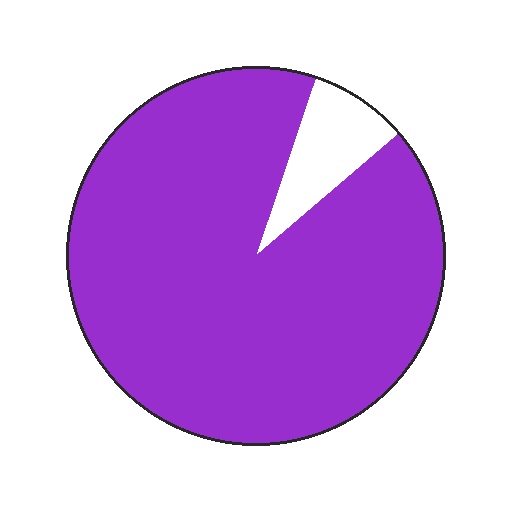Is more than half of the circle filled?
Yes.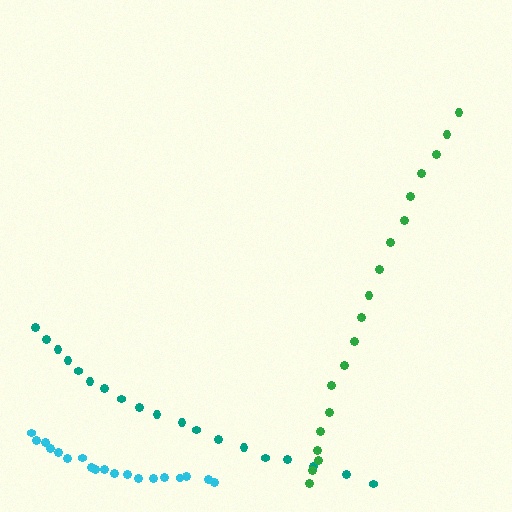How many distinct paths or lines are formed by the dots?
There are 3 distinct paths.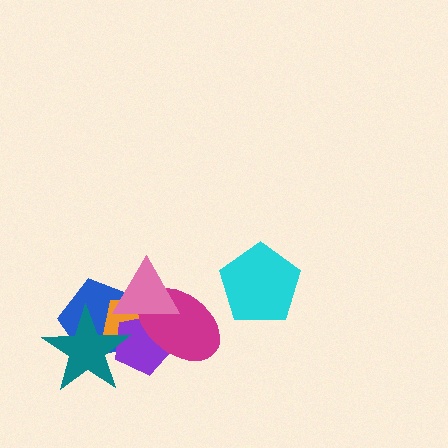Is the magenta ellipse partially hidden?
Yes, it is partially covered by another shape.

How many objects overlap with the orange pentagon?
5 objects overlap with the orange pentagon.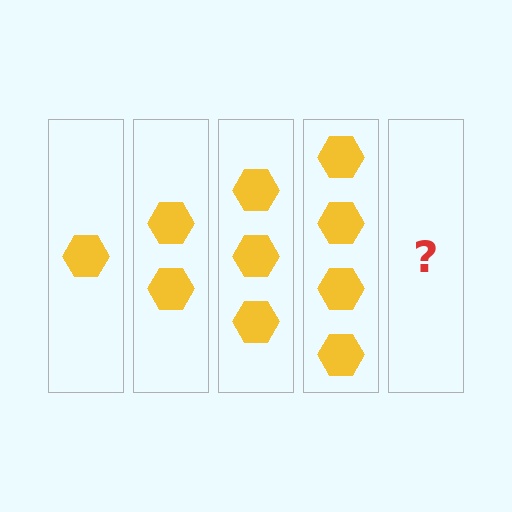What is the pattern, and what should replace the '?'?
The pattern is that each step adds one more hexagon. The '?' should be 5 hexagons.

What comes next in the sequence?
The next element should be 5 hexagons.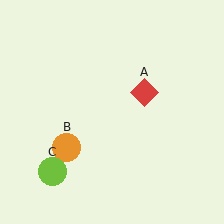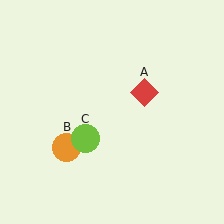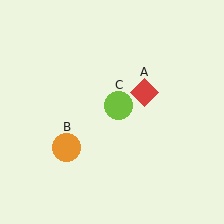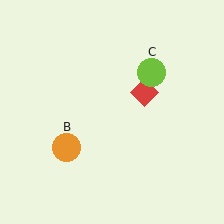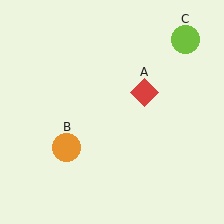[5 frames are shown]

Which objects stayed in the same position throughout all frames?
Red diamond (object A) and orange circle (object B) remained stationary.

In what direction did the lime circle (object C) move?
The lime circle (object C) moved up and to the right.